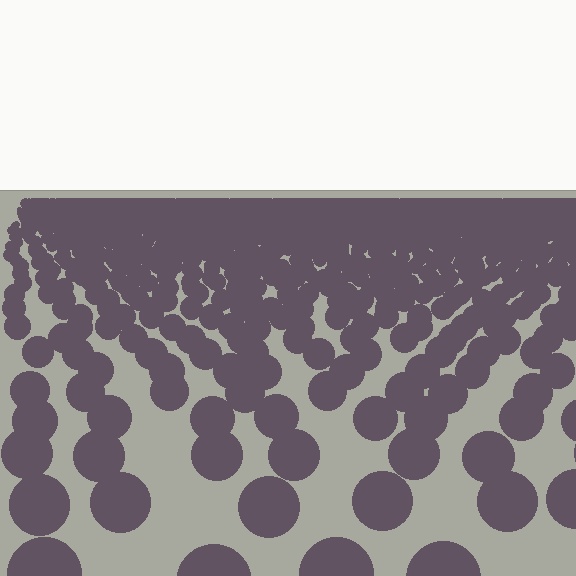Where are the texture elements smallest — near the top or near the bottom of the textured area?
Near the top.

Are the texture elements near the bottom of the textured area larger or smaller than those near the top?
Larger. Near the bottom, elements are closer to the viewer and appear at a bigger on-screen size.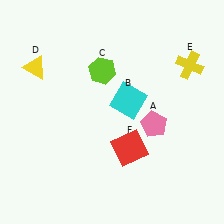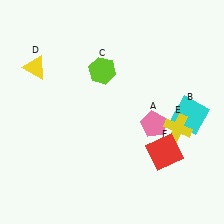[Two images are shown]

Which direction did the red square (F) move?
The red square (F) moved right.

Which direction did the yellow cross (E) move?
The yellow cross (E) moved down.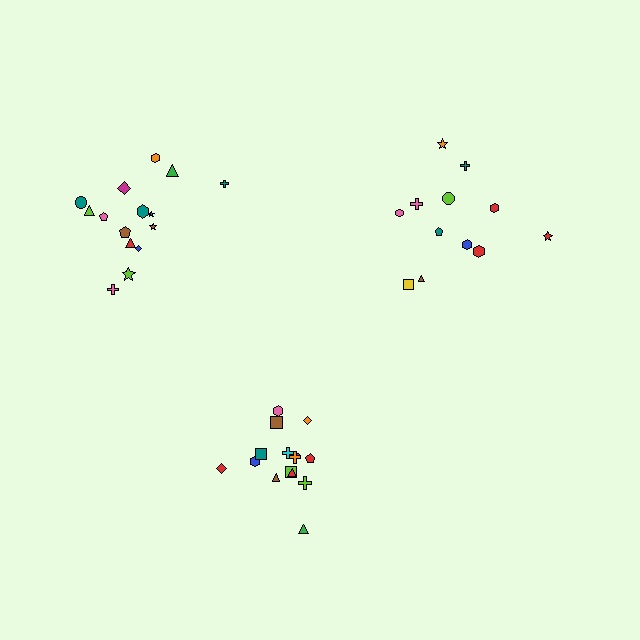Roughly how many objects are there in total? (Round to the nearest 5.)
Roughly 40 objects in total.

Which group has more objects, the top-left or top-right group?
The top-left group.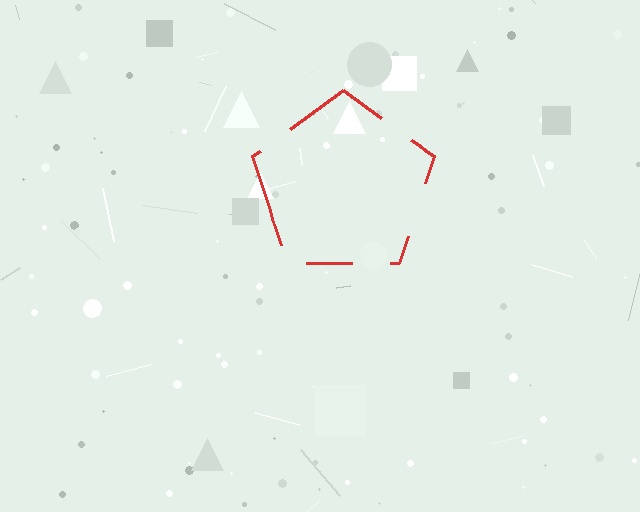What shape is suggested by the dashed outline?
The dashed outline suggests a pentagon.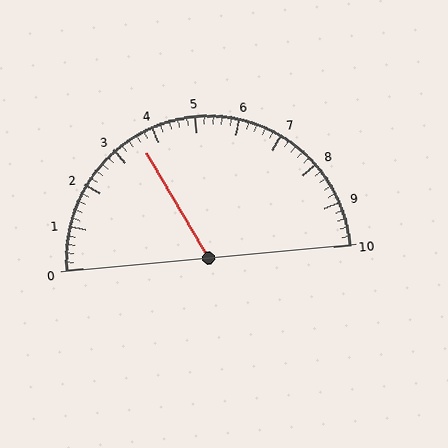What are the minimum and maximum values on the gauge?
The gauge ranges from 0 to 10.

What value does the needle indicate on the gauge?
The needle indicates approximately 3.6.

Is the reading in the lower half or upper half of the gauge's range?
The reading is in the lower half of the range (0 to 10).